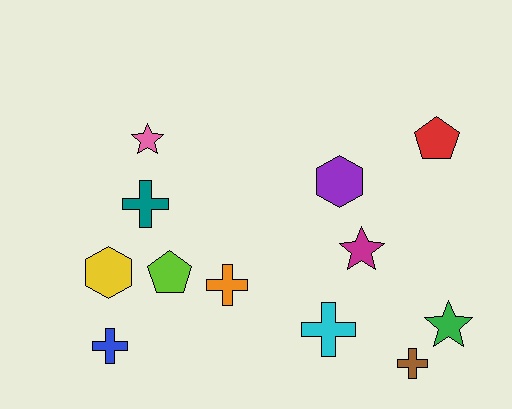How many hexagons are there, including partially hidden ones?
There are 2 hexagons.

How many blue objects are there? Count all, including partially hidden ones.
There is 1 blue object.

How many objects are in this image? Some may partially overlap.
There are 12 objects.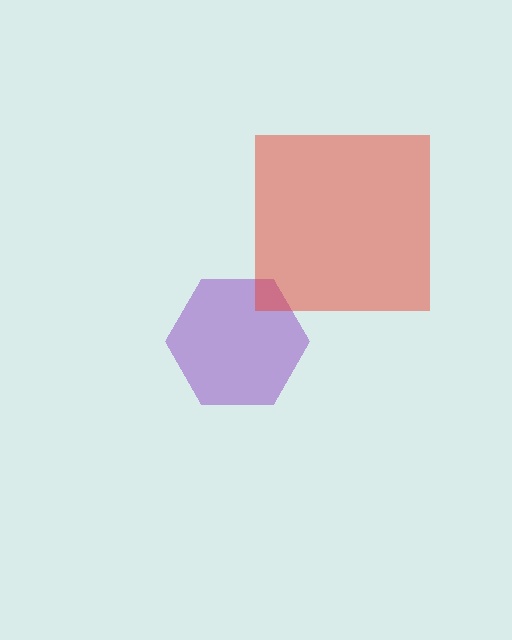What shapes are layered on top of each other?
The layered shapes are: a purple hexagon, a red square.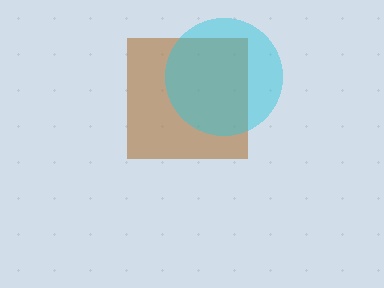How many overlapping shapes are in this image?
There are 2 overlapping shapes in the image.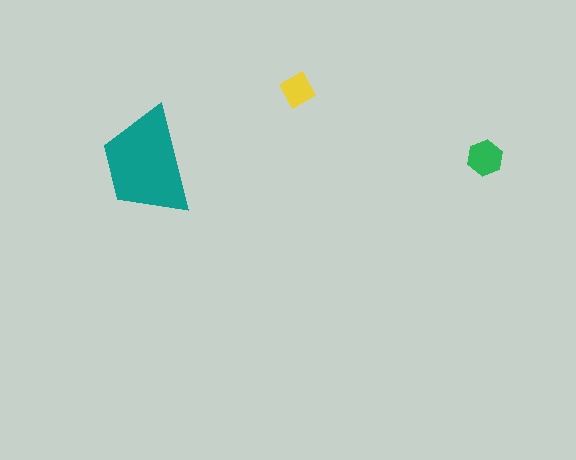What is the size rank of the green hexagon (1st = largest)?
2nd.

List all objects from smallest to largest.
The yellow diamond, the green hexagon, the teal trapezoid.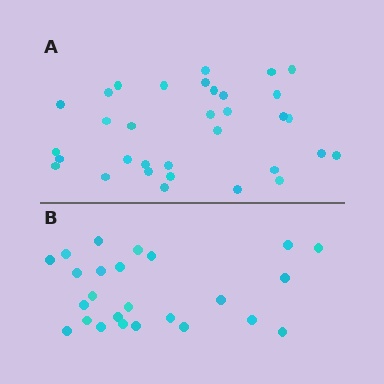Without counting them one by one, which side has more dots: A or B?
Region A (the top region) has more dots.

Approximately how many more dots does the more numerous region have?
Region A has roughly 8 or so more dots than region B.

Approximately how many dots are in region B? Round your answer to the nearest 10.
About 20 dots. (The exact count is 25, which rounds to 20.)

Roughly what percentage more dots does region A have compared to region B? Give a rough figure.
About 30% more.